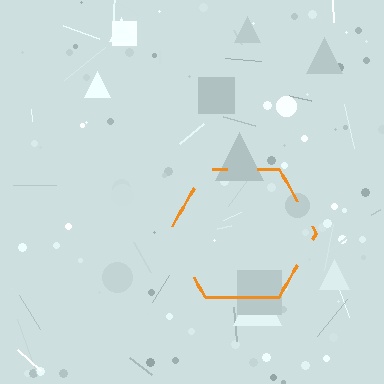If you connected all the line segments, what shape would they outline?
They would outline a hexagon.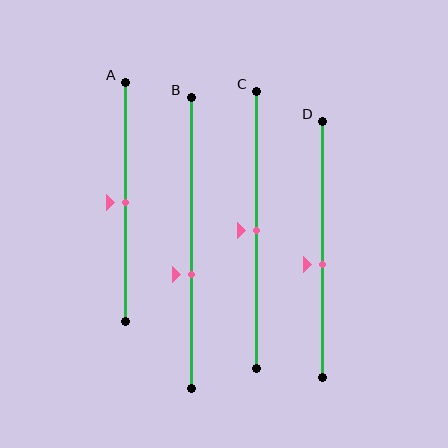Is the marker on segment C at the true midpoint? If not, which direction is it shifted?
Yes, the marker on segment C is at the true midpoint.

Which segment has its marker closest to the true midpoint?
Segment A has its marker closest to the true midpoint.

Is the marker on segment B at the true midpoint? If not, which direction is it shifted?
No, the marker on segment B is shifted downward by about 11% of the segment length.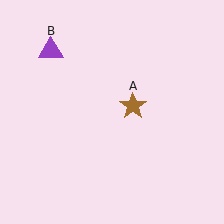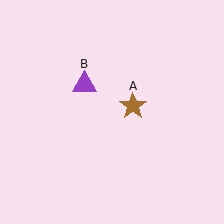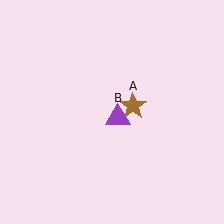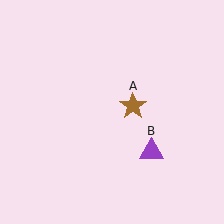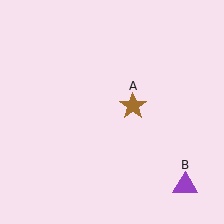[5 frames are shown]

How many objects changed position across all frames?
1 object changed position: purple triangle (object B).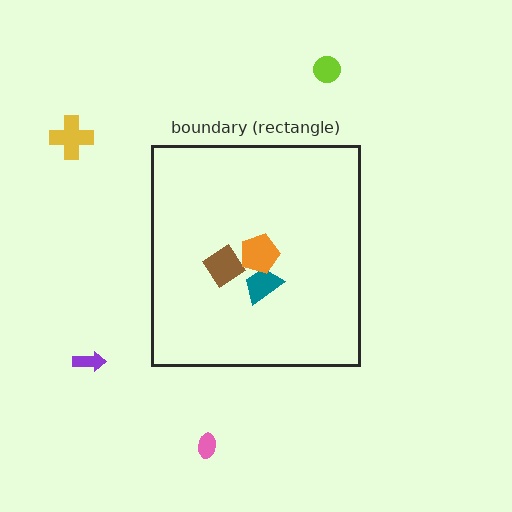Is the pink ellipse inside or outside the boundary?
Outside.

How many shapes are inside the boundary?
3 inside, 4 outside.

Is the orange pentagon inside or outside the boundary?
Inside.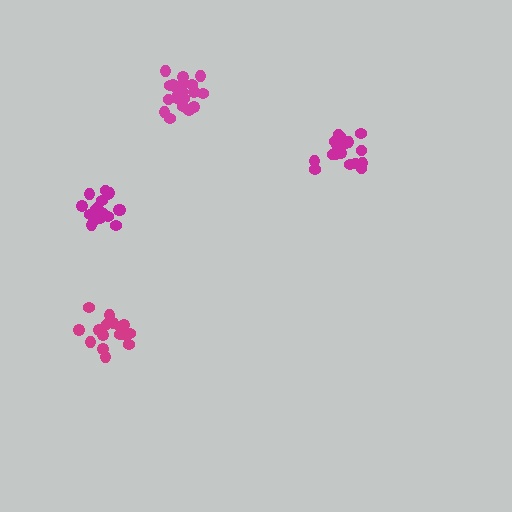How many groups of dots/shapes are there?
There are 4 groups.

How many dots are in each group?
Group 1: 16 dots, Group 2: 18 dots, Group 3: 19 dots, Group 4: 20 dots (73 total).